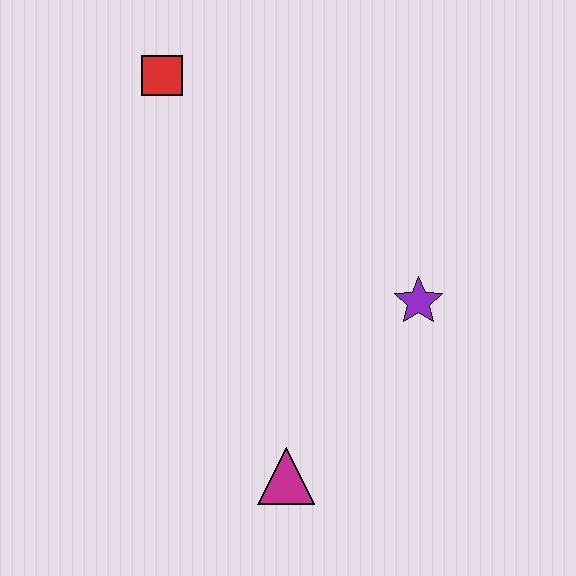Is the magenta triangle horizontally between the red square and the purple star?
Yes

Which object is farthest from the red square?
The magenta triangle is farthest from the red square.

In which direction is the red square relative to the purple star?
The red square is to the left of the purple star.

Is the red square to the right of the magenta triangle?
No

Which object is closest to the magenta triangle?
The purple star is closest to the magenta triangle.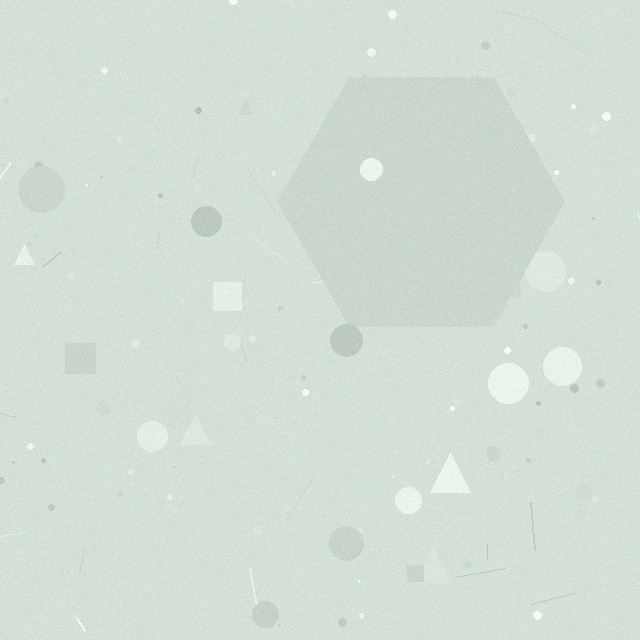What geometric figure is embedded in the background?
A hexagon is embedded in the background.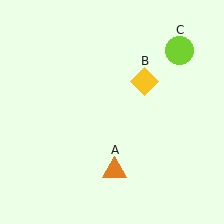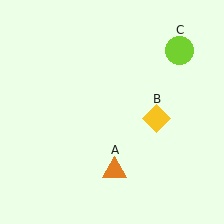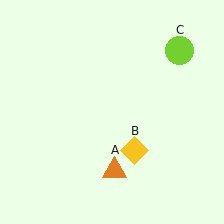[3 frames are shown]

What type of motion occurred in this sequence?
The yellow diamond (object B) rotated clockwise around the center of the scene.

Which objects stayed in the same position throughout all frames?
Orange triangle (object A) and lime circle (object C) remained stationary.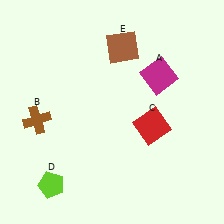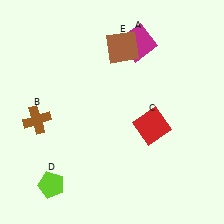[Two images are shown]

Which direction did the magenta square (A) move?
The magenta square (A) moved up.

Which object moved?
The magenta square (A) moved up.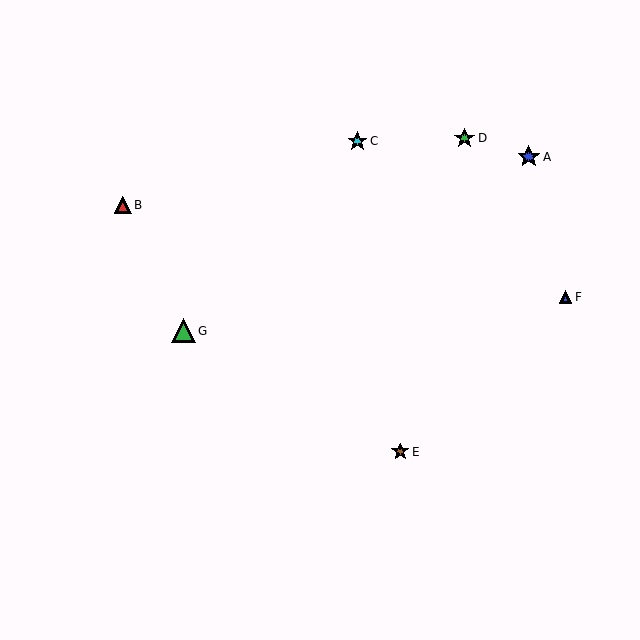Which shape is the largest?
The green triangle (labeled G) is the largest.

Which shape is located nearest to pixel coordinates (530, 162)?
The blue star (labeled A) at (529, 157) is nearest to that location.